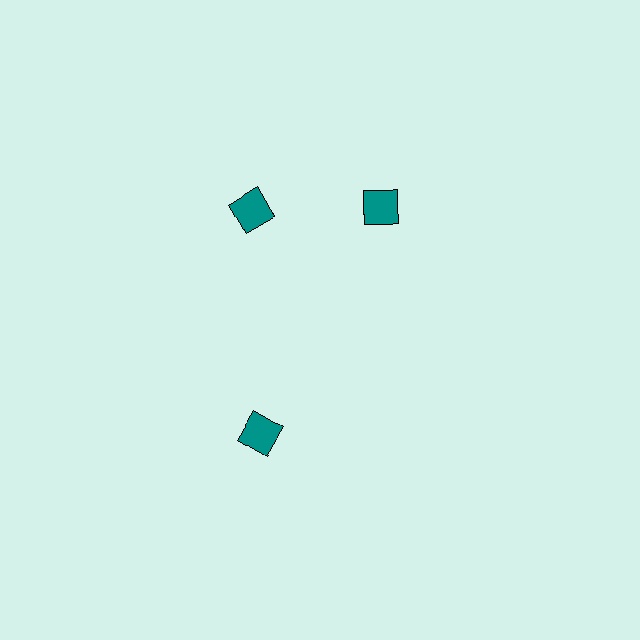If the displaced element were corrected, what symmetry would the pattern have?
It would have 3-fold rotational symmetry — the pattern would map onto itself every 120 degrees.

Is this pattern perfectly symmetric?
No. The 3 teal diamonds are arranged in a ring, but one element near the 3 o'clock position is rotated out of alignment along the ring, breaking the 3-fold rotational symmetry.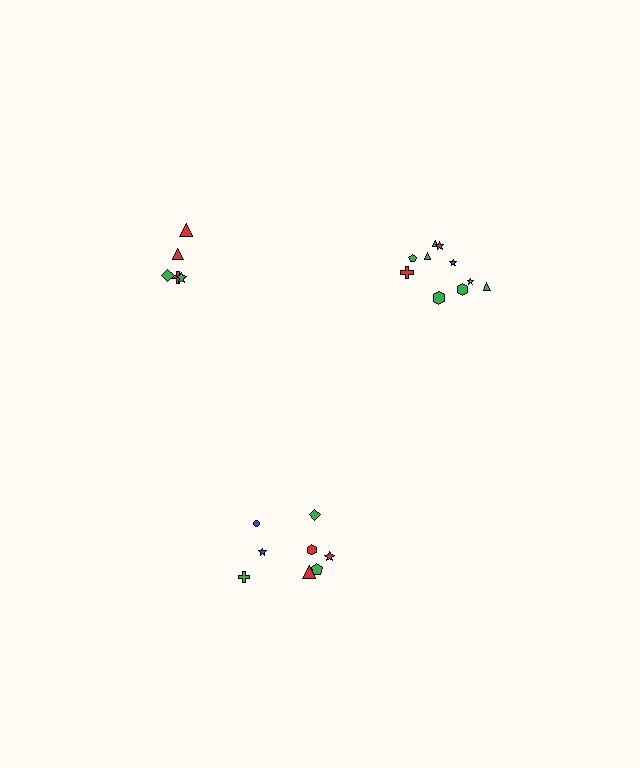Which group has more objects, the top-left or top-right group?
The top-right group.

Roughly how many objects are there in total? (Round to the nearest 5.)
Roughly 25 objects in total.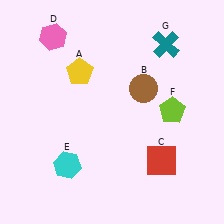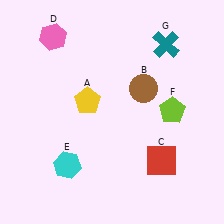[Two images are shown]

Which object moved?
The yellow pentagon (A) moved down.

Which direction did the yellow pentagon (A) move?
The yellow pentagon (A) moved down.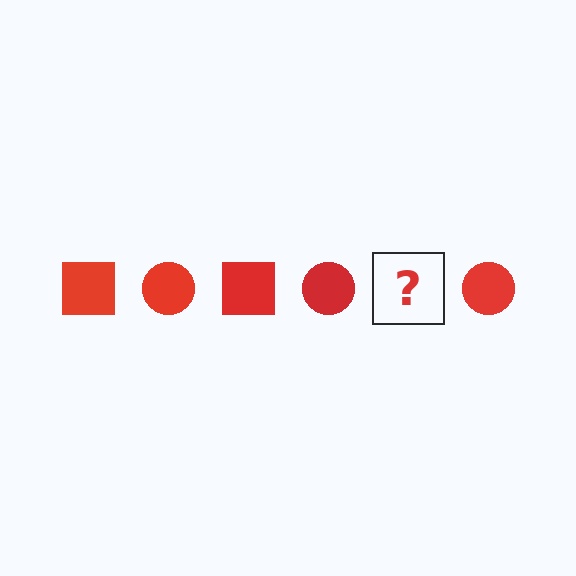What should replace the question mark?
The question mark should be replaced with a red square.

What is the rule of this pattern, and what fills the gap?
The rule is that the pattern cycles through square, circle shapes in red. The gap should be filled with a red square.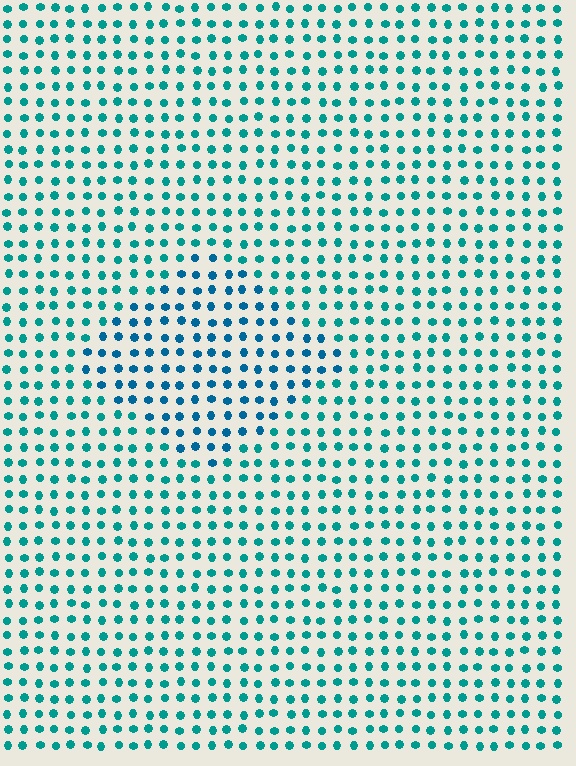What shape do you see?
I see a diamond.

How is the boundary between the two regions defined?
The boundary is defined purely by a slight shift in hue (about 25 degrees). Spacing, size, and orientation are identical on both sides.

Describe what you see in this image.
The image is filled with small teal elements in a uniform arrangement. A diamond-shaped region is visible where the elements are tinted to a slightly different hue, forming a subtle color boundary.